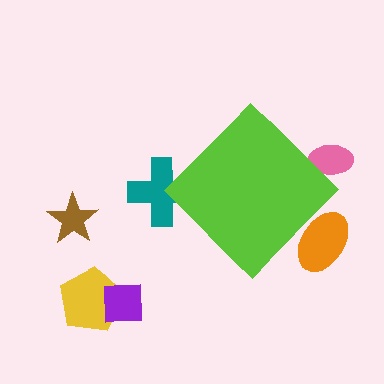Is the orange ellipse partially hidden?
Yes, the orange ellipse is partially hidden behind the lime diamond.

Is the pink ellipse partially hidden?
Yes, the pink ellipse is partially hidden behind the lime diamond.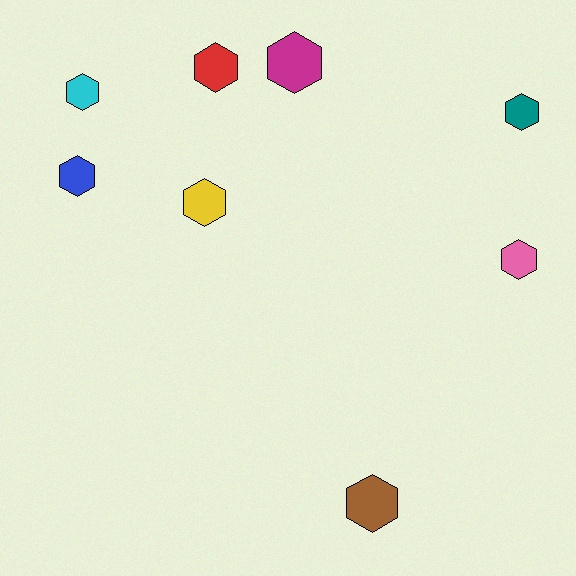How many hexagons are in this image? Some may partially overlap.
There are 8 hexagons.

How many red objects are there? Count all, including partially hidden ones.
There is 1 red object.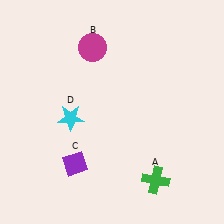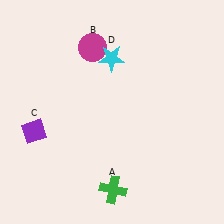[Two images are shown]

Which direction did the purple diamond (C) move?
The purple diamond (C) moved left.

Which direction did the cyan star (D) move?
The cyan star (D) moved up.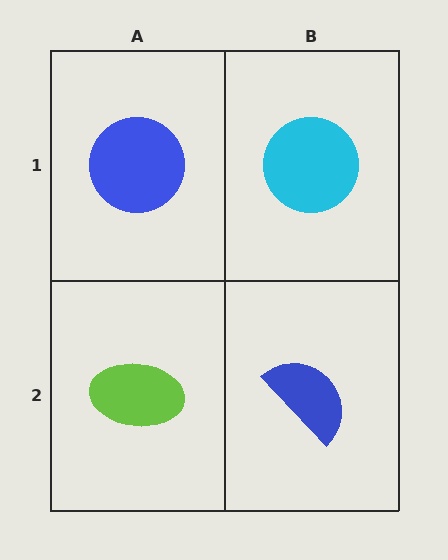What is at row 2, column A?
A lime ellipse.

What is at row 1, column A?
A blue circle.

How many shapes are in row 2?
2 shapes.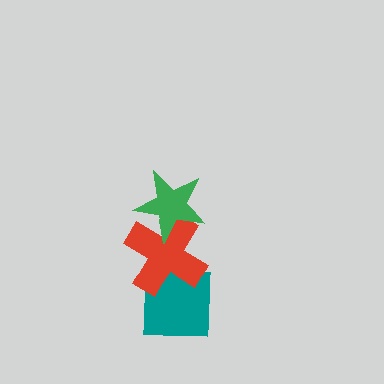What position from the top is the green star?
The green star is 1st from the top.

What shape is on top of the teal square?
The red cross is on top of the teal square.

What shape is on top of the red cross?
The green star is on top of the red cross.